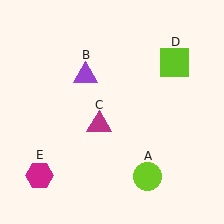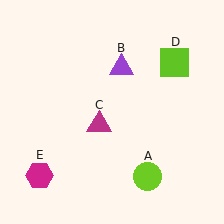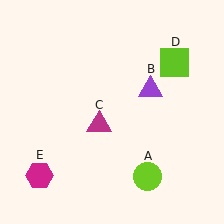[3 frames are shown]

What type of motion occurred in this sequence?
The purple triangle (object B) rotated clockwise around the center of the scene.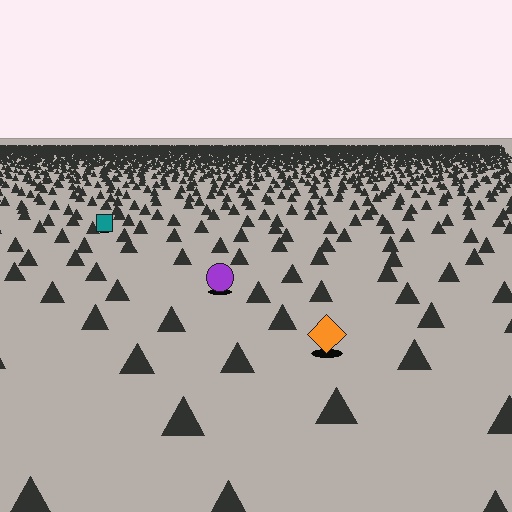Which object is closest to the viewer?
The orange diamond is closest. The texture marks near it are larger and more spread out.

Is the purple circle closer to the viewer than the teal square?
Yes. The purple circle is closer — you can tell from the texture gradient: the ground texture is coarser near it.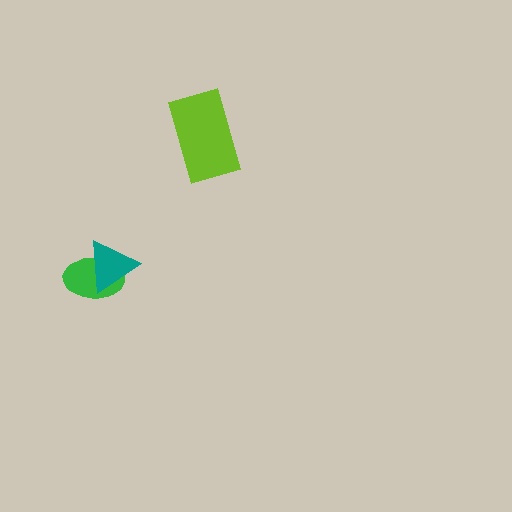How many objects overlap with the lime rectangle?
0 objects overlap with the lime rectangle.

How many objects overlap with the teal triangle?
1 object overlaps with the teal triangle.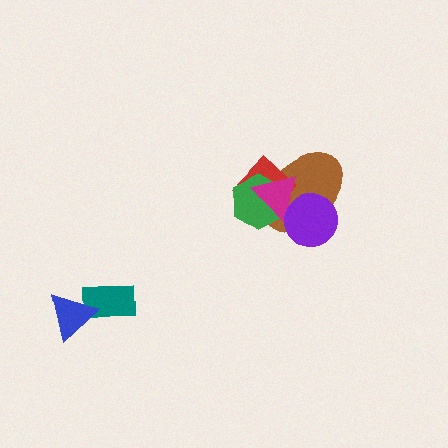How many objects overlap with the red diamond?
3 objects overlap with the red diamond.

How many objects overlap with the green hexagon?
3 objects overlap with the green hexagon.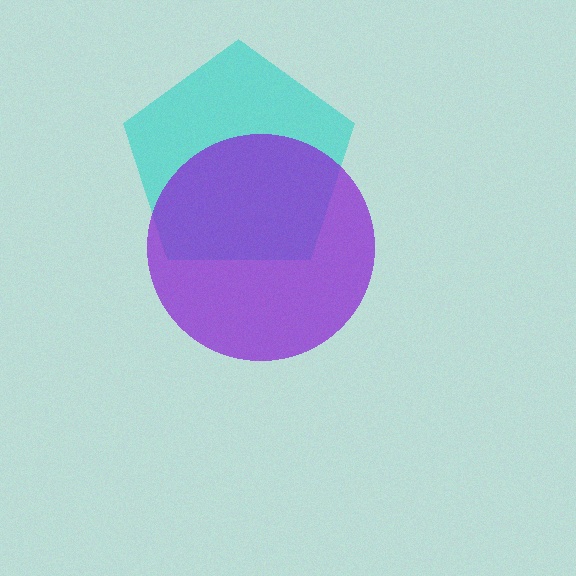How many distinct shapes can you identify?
There are 2 distinct shapes: a cyan pentagon, a purple circle.